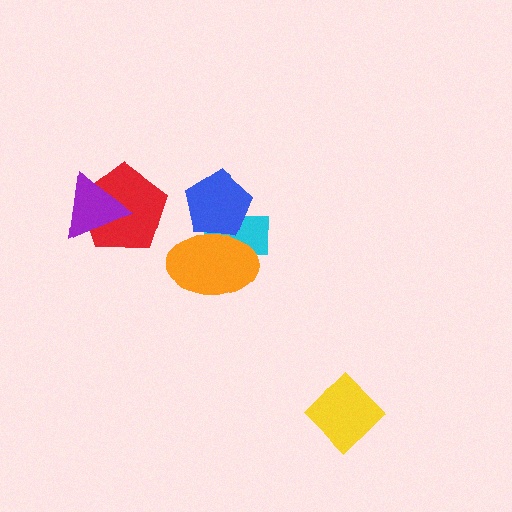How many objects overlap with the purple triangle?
1 object overlaps with the purple triangle.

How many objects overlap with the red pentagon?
1 object overlaps with the red pentagon.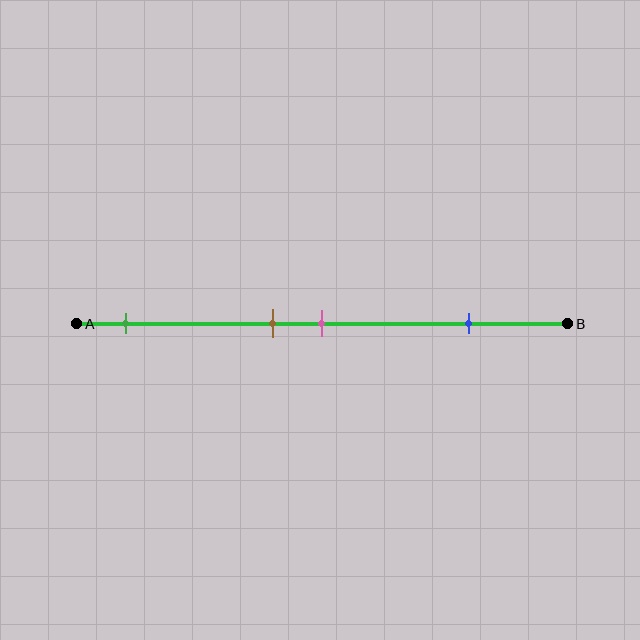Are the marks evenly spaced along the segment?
No, the marks are not evenly spaced.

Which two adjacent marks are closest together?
The brown and pink marks are the closest adjacent pair.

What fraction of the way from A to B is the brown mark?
The brown mark is approximately 40% (0.4) of the way from A to B.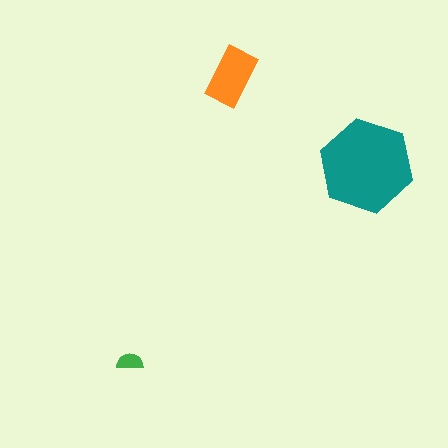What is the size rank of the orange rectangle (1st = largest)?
2nd.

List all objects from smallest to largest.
The green semicircle, the orange rectangle, the teal hexagon.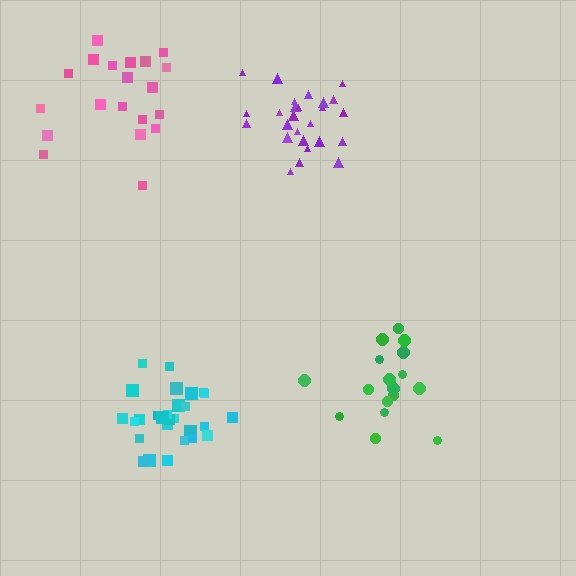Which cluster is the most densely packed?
Cyan.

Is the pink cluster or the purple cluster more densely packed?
Purple.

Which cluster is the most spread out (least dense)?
Pink.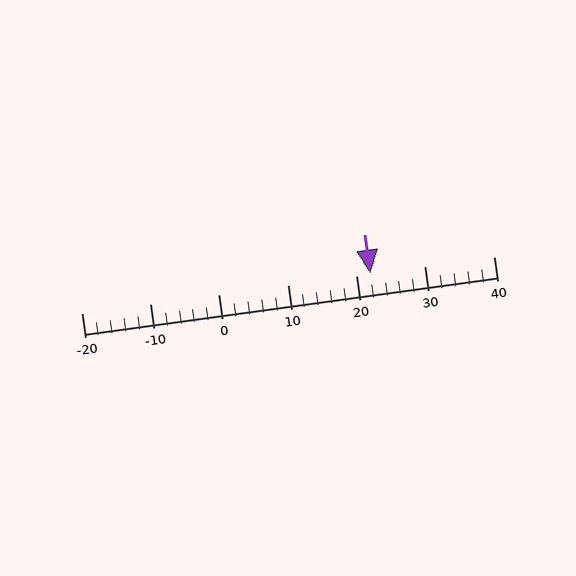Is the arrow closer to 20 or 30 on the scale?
The arrow is closer to 20.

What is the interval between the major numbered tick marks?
The major tick marks are spaced 10 units apart.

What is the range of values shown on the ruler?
The ruler shows values from -20 to 40.